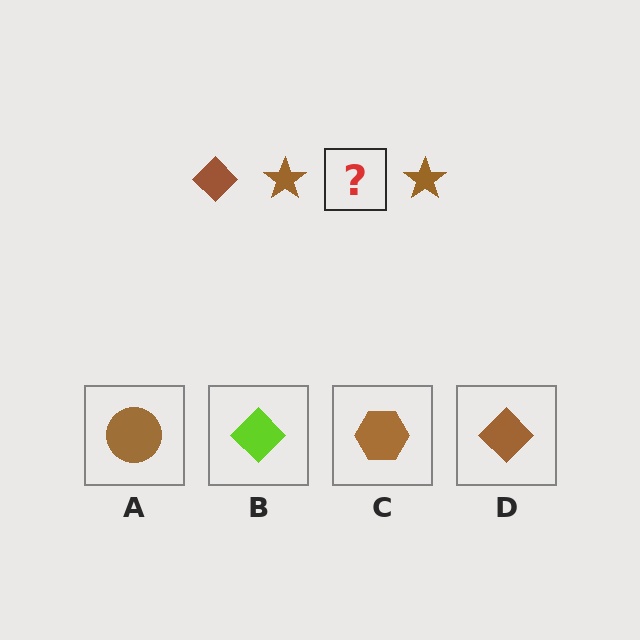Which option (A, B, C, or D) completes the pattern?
D.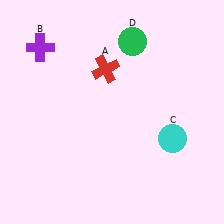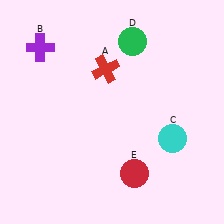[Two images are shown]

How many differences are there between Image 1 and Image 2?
There is 1 difference between the two images.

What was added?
A red circle (E) was added in Image 2.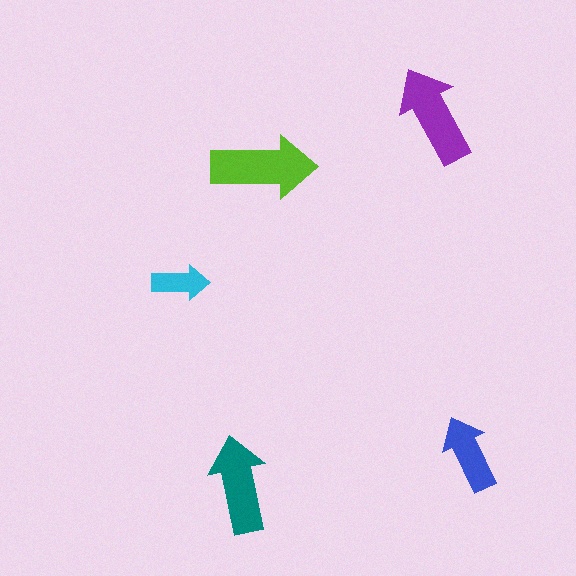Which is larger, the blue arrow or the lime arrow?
The lime one.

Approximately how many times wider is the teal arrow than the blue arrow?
About 1.5 times wider.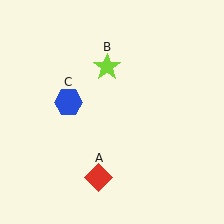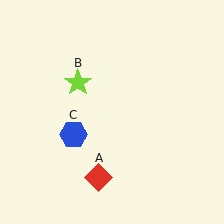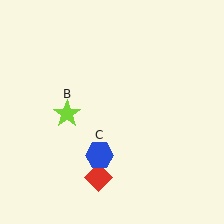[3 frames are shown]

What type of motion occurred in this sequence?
The lime star (object B), blue hexagon (object C) rotated counterclockwise around the center of the scene.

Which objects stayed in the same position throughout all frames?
Red diamond (object A) remained stationary.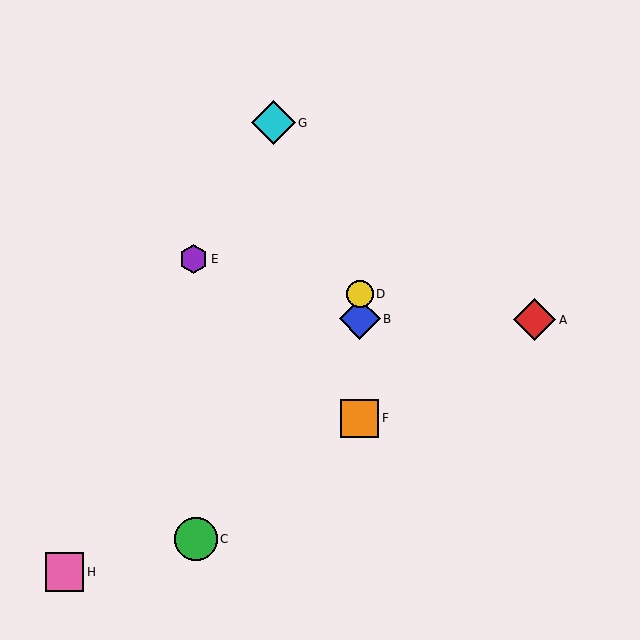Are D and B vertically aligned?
Yes, both are at x≈360.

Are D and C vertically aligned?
No, D is at x≈360 and C is at x≈196.